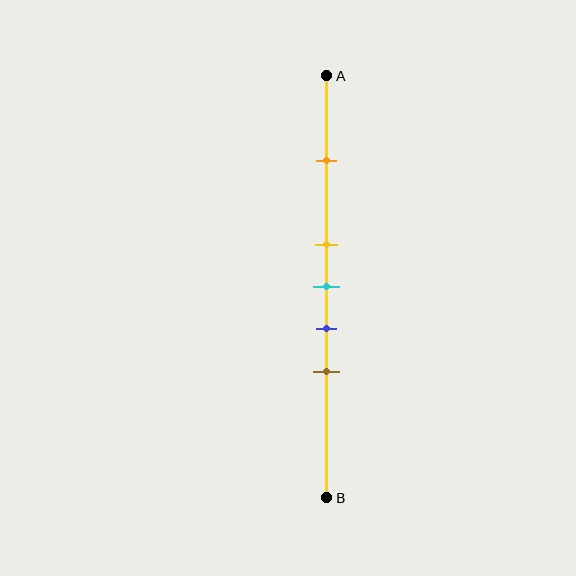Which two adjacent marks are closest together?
The yellow and cyan marks are the closest adjacent pair.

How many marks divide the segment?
There are 5 marks dividing the segment.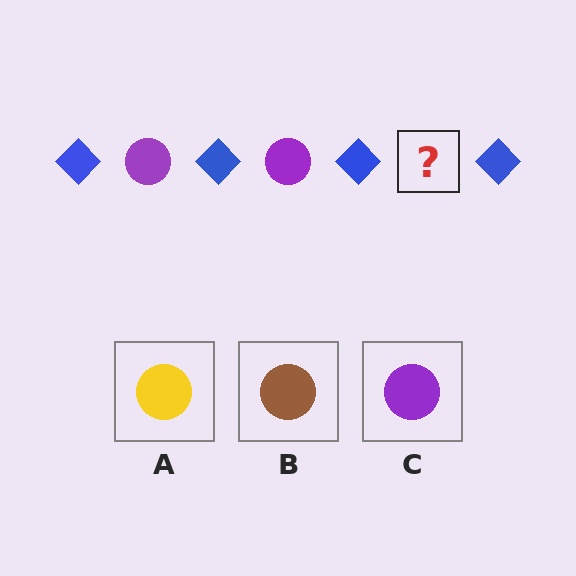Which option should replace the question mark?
Option C.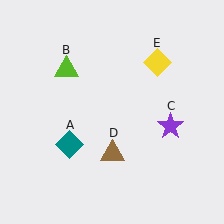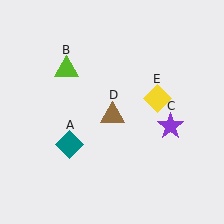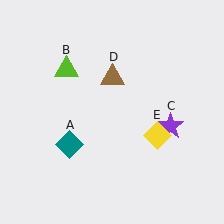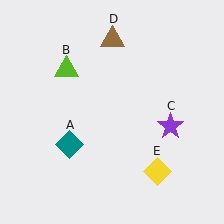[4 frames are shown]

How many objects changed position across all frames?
2 objects changed position: brown triangle (object D), yellow diamond (object E).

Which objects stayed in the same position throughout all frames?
Teal diamond (object A) and lime triangle (object B) and purple star (object C) remained stationary.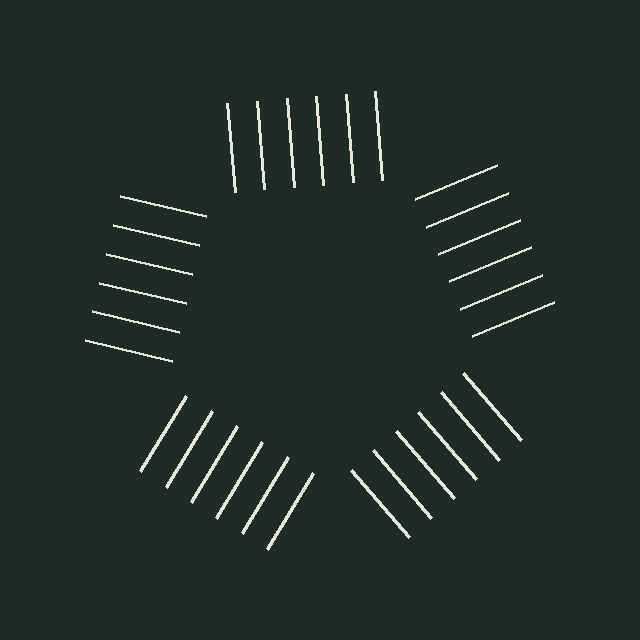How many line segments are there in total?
30 — 6 along each of the 5 edges.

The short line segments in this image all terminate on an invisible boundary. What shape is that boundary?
An illusory pentagon — the line segments terminate on its edges but no continuous stroke is drawn.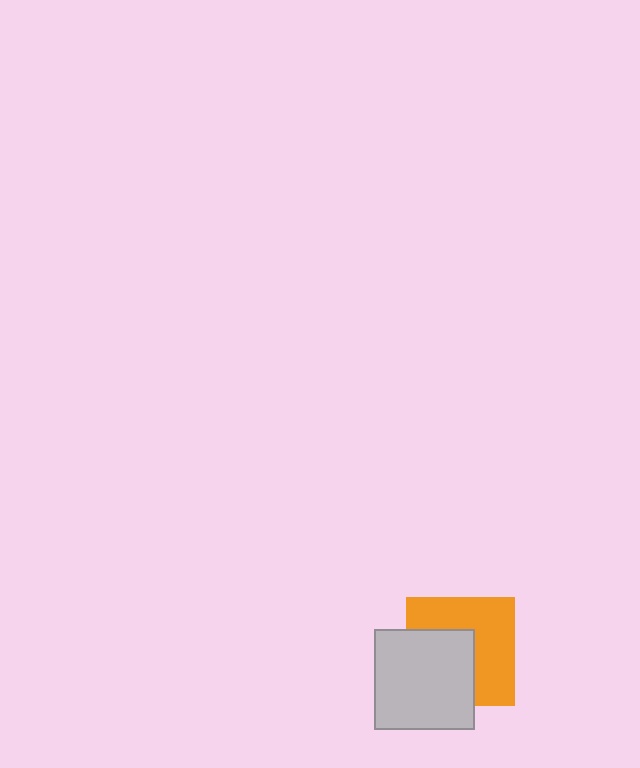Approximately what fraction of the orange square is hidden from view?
Roughly 45% of the orange square is hidden behind the light gray square.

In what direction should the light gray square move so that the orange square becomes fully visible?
The light gray square should move toward the lower-left. That is the shortest direction to clear the overlap and leave the orange square fully visible.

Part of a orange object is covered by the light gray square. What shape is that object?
It is a square.